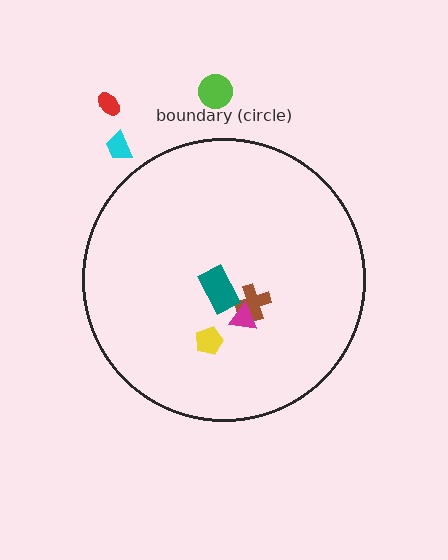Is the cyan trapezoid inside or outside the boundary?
Outside.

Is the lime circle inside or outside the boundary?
Outside.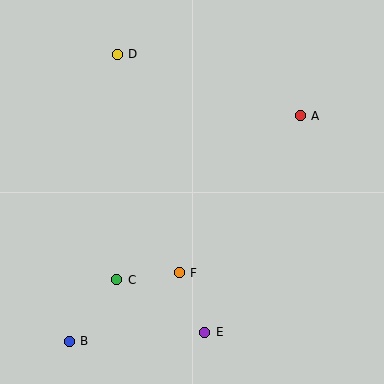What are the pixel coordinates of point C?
Point C is at (117, 280).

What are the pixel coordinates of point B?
Point B is at (69, 341).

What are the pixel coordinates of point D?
Point D is at (117, 54).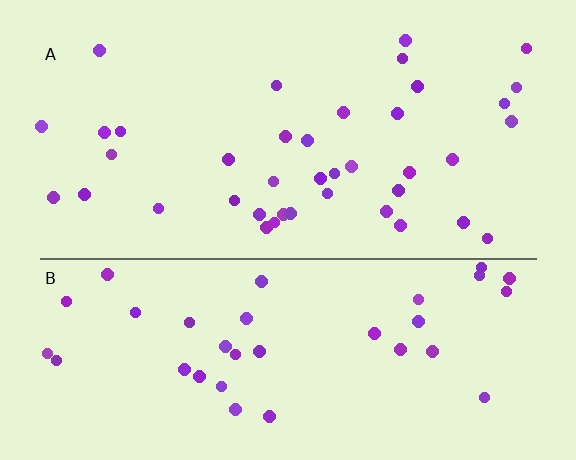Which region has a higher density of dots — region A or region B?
A (the top).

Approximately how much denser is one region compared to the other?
Approximately 1.1× — region A over region B.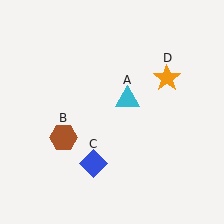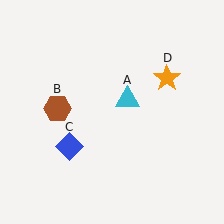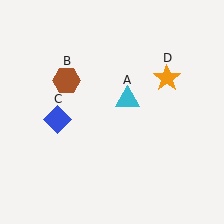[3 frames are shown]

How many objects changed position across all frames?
2 objects changed position: brown hexagon (object B), blue diamond (object C).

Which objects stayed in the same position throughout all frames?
Cyan triangle (object A) and orange star (object D) remained stationary.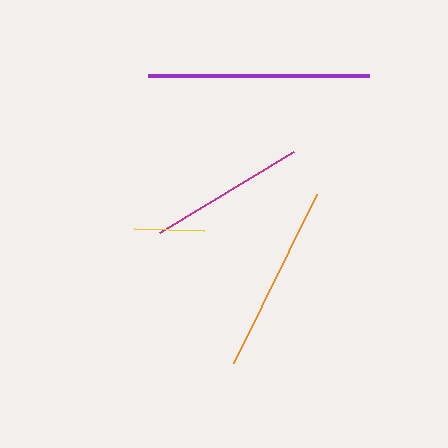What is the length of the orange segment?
The orange segment is approximately 189 pixels long.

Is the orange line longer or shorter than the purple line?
The purple line is longer than the orange line.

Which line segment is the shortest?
The yellow line is the shortest at approximately 70 pixels.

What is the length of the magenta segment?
The magenta segment is approximately 157 pixels long.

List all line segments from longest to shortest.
From longest to shortest: purple, orange, magenta, yellow.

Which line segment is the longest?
The purple line is the longest at approximately 221 pixels.